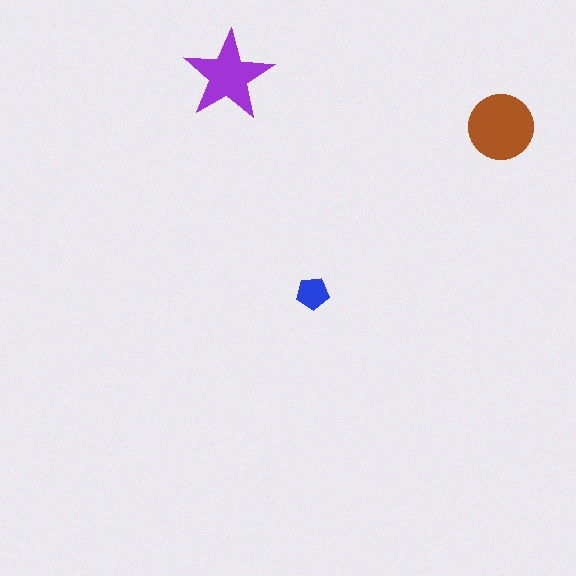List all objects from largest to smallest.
The brown circle, the purple star, the blue pentagon.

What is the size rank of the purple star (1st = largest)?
2nd.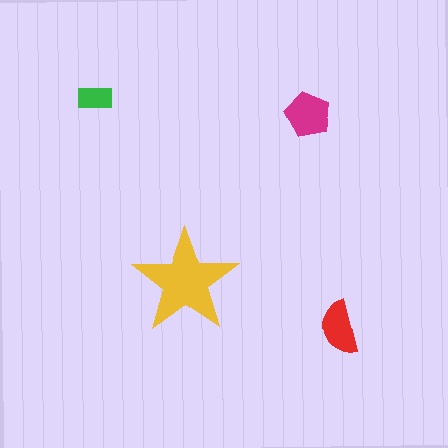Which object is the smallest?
The green rectangle.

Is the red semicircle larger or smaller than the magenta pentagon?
Smaller.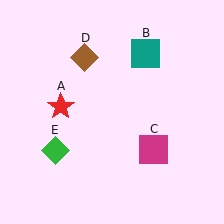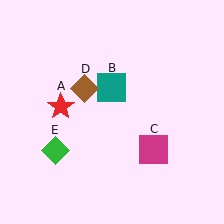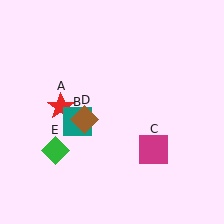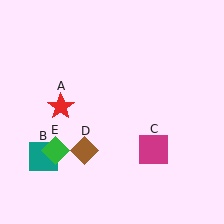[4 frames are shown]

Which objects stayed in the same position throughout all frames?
Red star (object A) and magenta square (object C) and green diamond (object E) remained stationary.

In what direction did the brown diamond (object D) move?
The brown diamond (object D) moved down.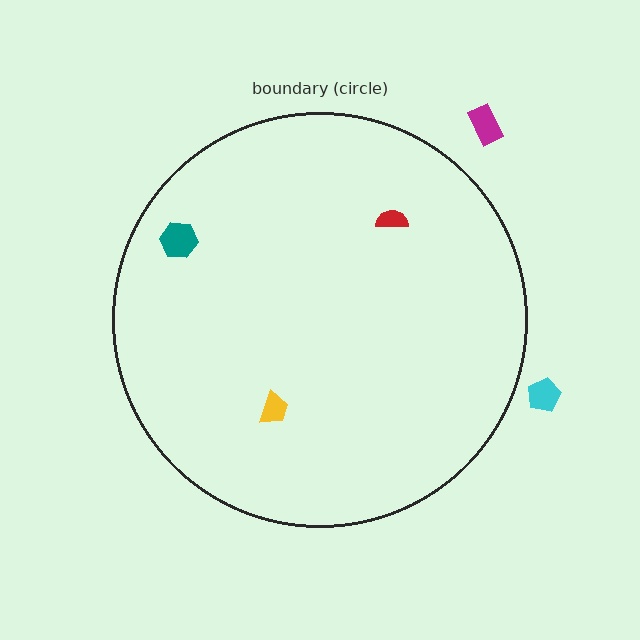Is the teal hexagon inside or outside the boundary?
Inside.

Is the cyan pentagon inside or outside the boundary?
Outside.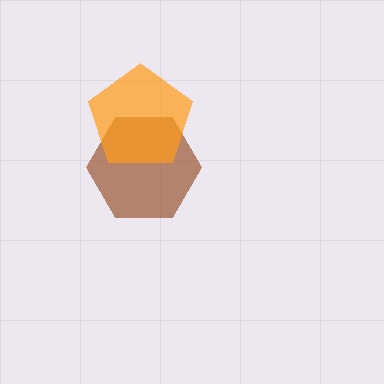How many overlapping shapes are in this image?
There are 2 overlapping shapes in the image.